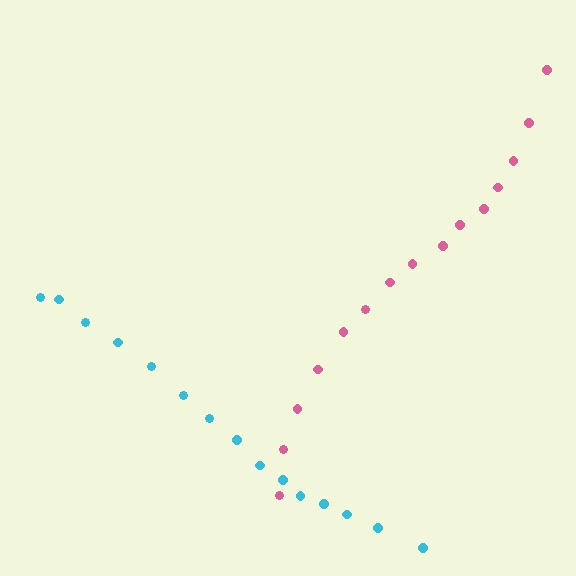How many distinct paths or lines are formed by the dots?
There are 2 distinct paths.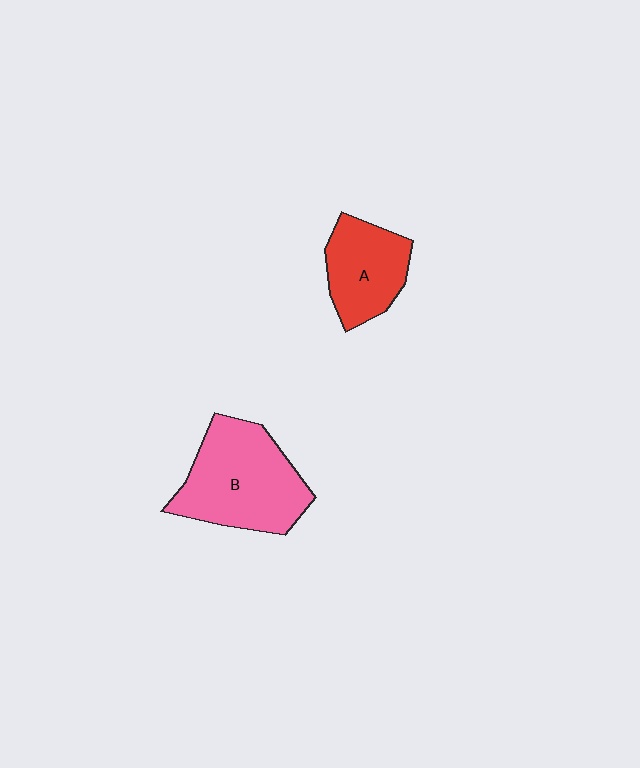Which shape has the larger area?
Shape B (pink).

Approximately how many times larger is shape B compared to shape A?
Approximately 1.6 times.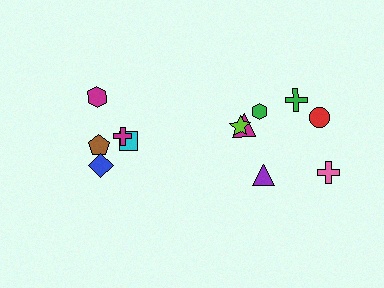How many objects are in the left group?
There are 5 objects.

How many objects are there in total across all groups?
There are 12 objects.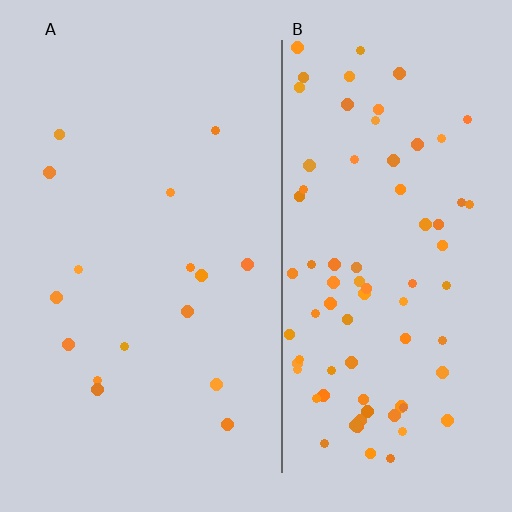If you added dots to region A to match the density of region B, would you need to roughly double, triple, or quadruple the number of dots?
Approximately quadruple.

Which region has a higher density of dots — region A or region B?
B (the right).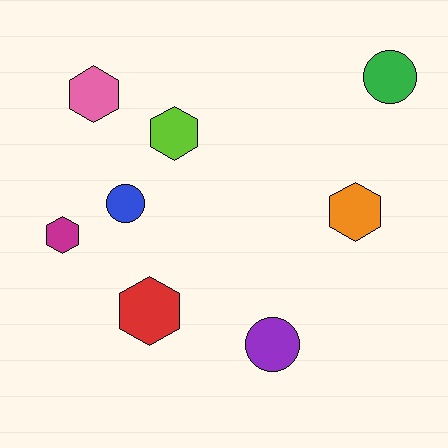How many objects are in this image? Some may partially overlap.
There are 8 objects.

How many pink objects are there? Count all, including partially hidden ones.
There is 1 pink object.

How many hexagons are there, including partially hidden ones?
There are 5 hexagons.